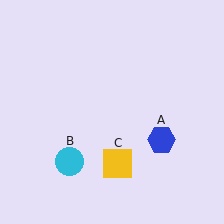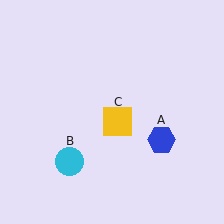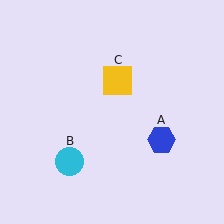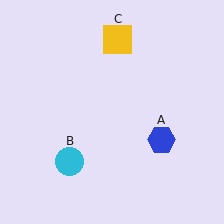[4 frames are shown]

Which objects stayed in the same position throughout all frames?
Blue hexagon (object A) and cyan circle (object B) remained stationary.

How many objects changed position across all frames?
1 object changed position: yellow square (object C).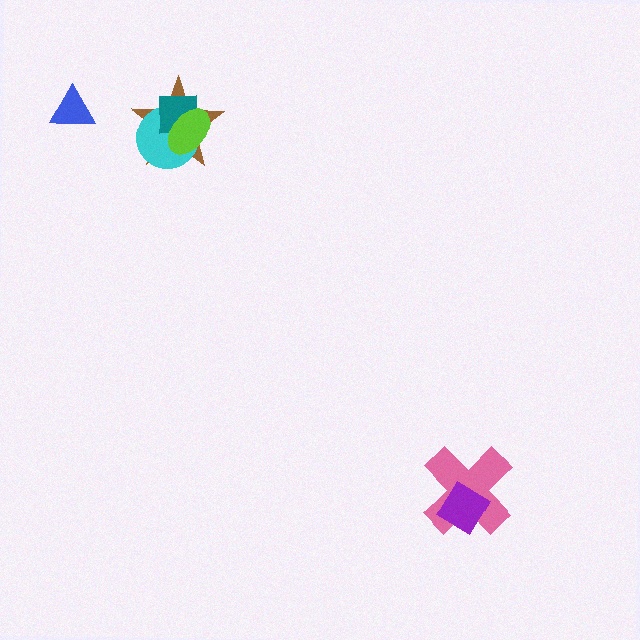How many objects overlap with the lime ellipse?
3 objects overlap with the lime ellipse.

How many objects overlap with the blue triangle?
0 objects overlap with the blue triangle.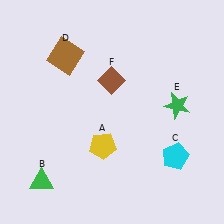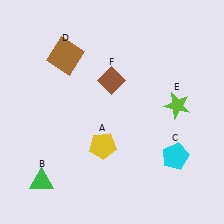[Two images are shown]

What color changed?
The star (E) changed from green in Image 1 to lime in Image 2.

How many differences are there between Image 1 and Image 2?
There is 1 difference between the two images.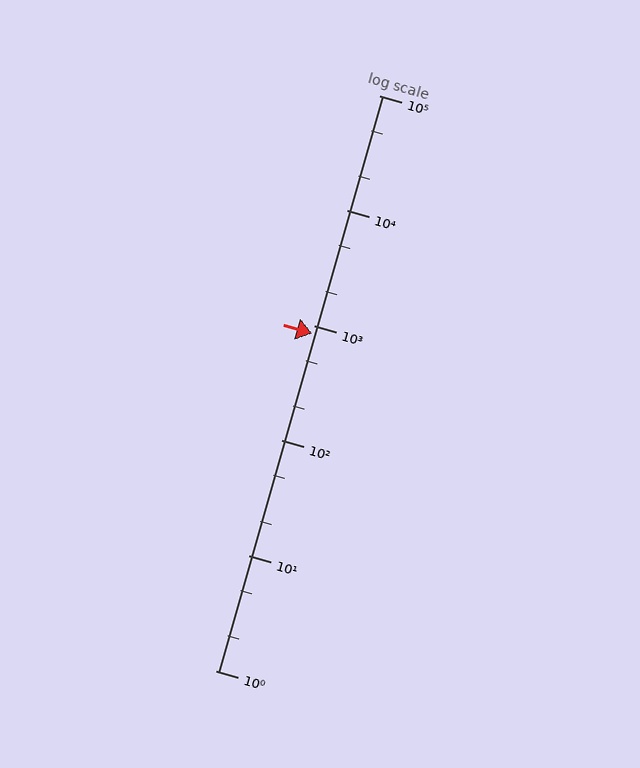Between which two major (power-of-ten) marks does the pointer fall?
The pointer is between 100 and 1000.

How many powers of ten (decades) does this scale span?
The scale spans 5 decades, from 1 to 100000.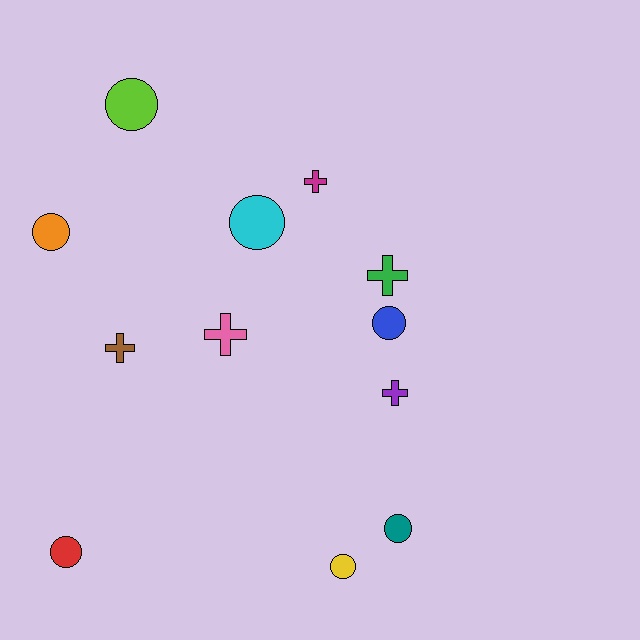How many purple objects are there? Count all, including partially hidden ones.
There is 1 purple object.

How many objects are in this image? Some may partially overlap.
There are 12 objects.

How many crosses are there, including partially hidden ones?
There are 5 crosses.